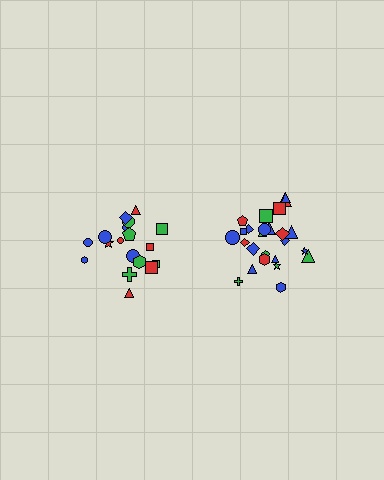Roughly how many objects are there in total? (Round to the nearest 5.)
Roughly 45 objects in total.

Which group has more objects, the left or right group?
The right group.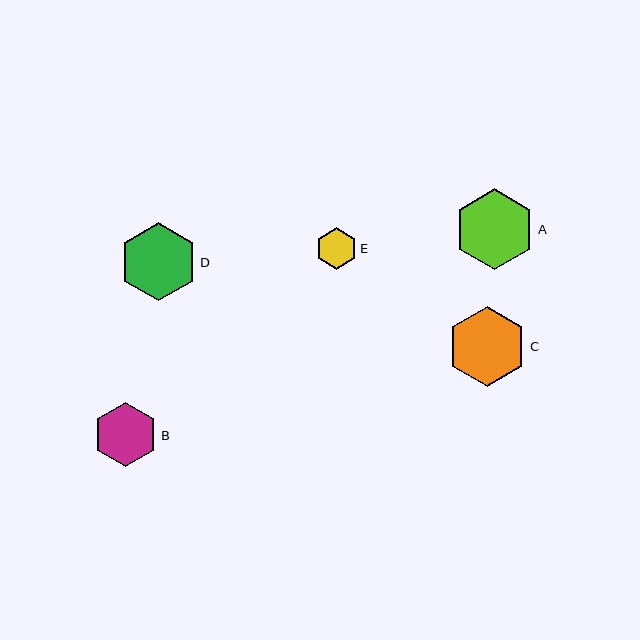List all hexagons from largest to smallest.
From largest to smallest: A, C, D, B, E.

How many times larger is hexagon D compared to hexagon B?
Hexagon D is approximately 1.2 times the size of hexagon B.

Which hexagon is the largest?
Hexagon A is the largest with a size of approximately 81 pixels.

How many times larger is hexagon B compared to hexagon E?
Hexagon B is approximately 1.5 times the size of hexagon E.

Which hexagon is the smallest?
Hexagon E is the smallest with a size of approximately 42 pixels.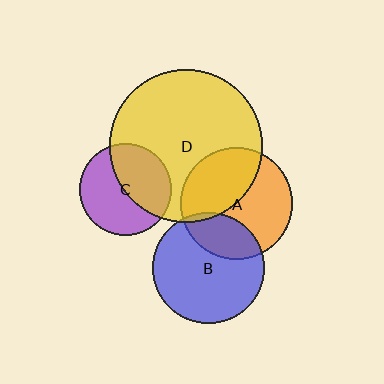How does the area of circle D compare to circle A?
Approximately 1.9 times.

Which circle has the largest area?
Circle D (yellow).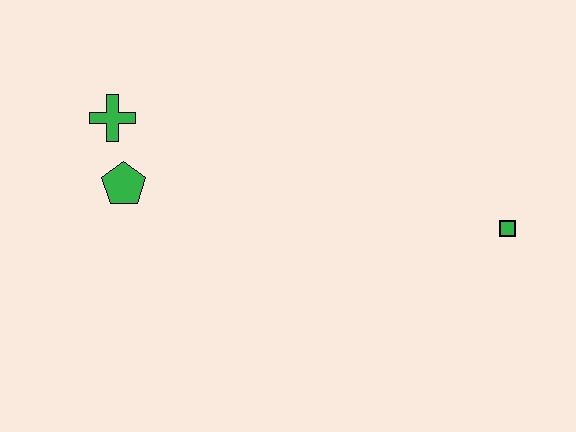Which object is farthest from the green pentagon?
The green square is farthest from the green pentagon.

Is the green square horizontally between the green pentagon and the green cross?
No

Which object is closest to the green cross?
The green pentagon is closest to the green cross.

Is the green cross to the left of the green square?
Yes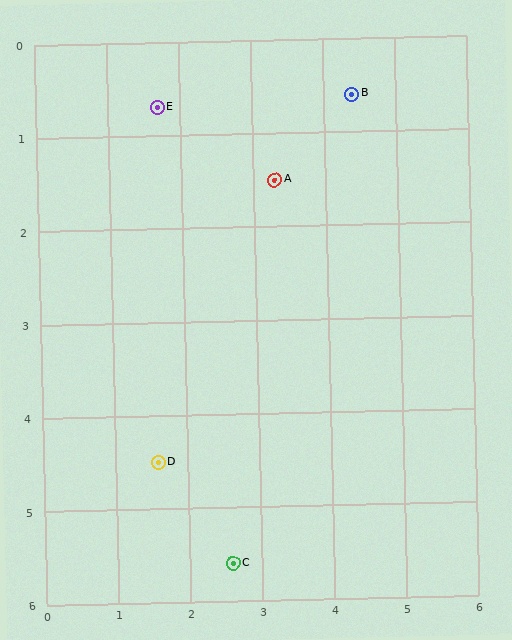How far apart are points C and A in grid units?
Points C and A are about 4.2 grid units apart.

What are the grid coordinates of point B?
Point B is at approximately (4.4, 0.6).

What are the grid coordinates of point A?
Point A is at approximately (3.3, 1.5).